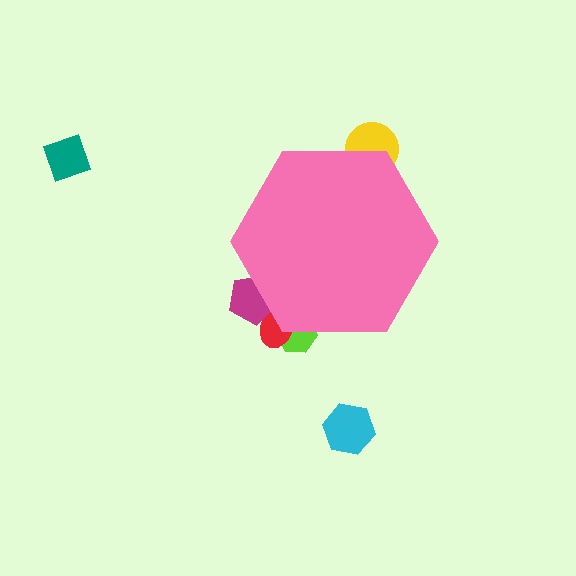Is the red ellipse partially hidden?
Yes, the red ellipse is partially hidden behind the pink hexagon.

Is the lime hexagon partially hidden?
Yes, the lime hexagon is partially hidden behind the pink hexagon.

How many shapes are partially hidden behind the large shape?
4 shapes are partially hidden.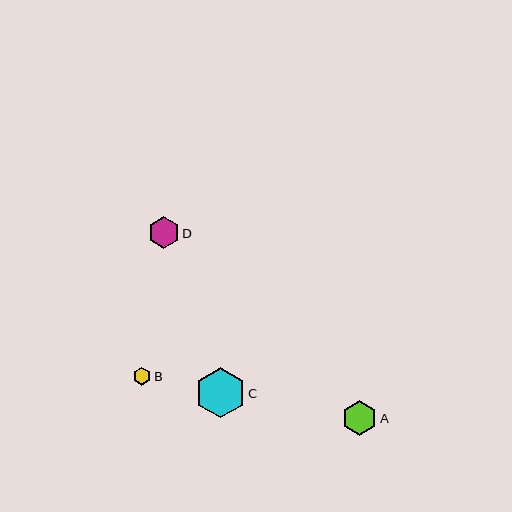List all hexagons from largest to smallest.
From largest to smallest: C, A, D, B.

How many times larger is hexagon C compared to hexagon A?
Hexagon C is approximately 1.4 times the size of hexagon A.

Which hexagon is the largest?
Hexagon C is the largest with a size of approximately 50 pixels.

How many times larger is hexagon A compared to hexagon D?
Hexagon A is approximately 1.1 times the size of hexagon D.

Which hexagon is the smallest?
Hexagon B is the smallest with a size of approximately 18 pixels.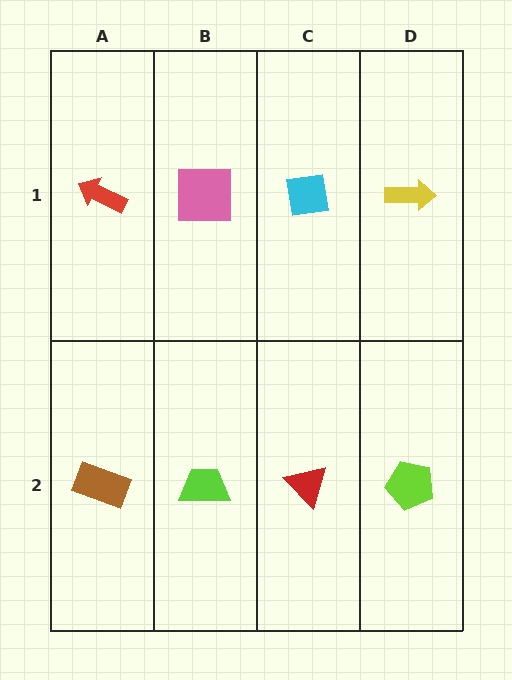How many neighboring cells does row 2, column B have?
3.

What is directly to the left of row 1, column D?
A cyan square.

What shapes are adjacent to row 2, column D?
A yellow arrow (row 1, column D), a red triangle (row 2, column C).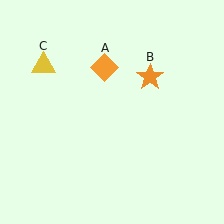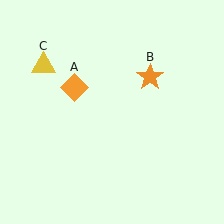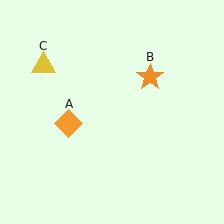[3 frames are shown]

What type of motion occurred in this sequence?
The orange diamond (object A) rotated counterclockwise around the center of the scene.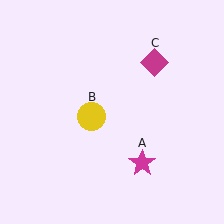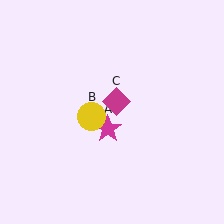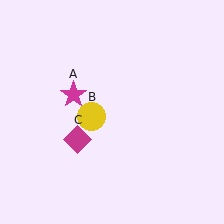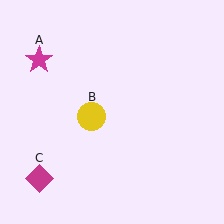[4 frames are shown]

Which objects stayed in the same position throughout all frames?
Yellow circle (object B) remained stationary.